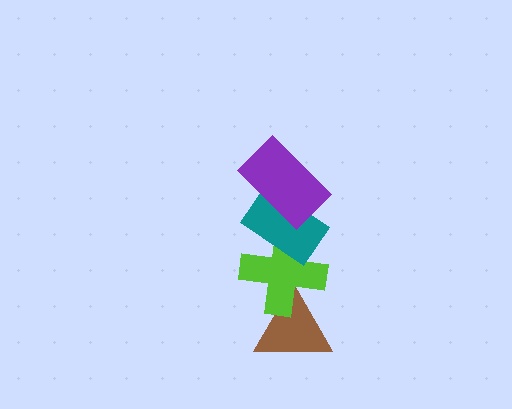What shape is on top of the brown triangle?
The lime cross is on top of the brown triangle.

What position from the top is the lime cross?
The lime cross is 3rd from the top.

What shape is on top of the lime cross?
The teal rectangle is on top of the lime cross.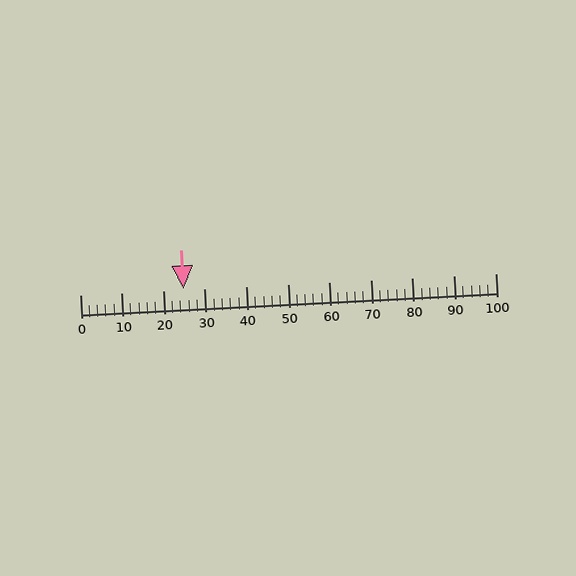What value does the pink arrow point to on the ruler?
The pink arrow points to approximately 25.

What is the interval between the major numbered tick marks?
The major tick marks are spaced 10 units apart.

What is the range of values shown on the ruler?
The ruler shows values from 0 to 100.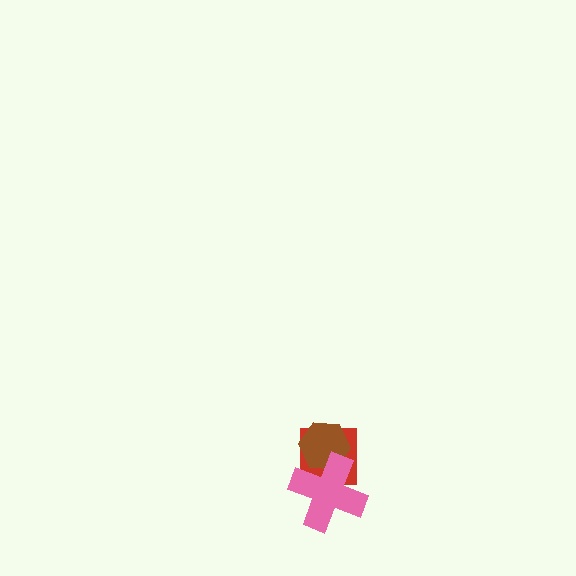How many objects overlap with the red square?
2 objects overlap with the red square.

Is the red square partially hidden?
Yes, it is partially covered by another shape.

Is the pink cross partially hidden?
No, no other shape covers it.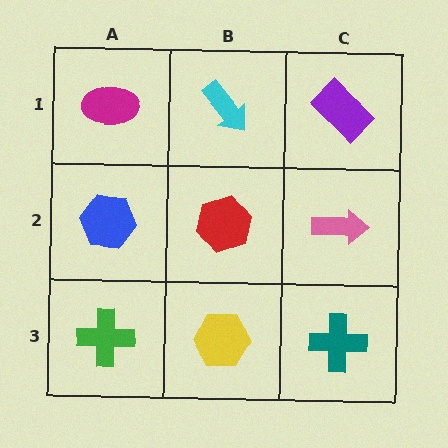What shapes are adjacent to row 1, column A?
A blue hexagon (row 2, column A), a cyan arrow (row 1, column B).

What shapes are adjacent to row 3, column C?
A pink arrow (row 2, column C), a yellow hexagon (row 3, column B).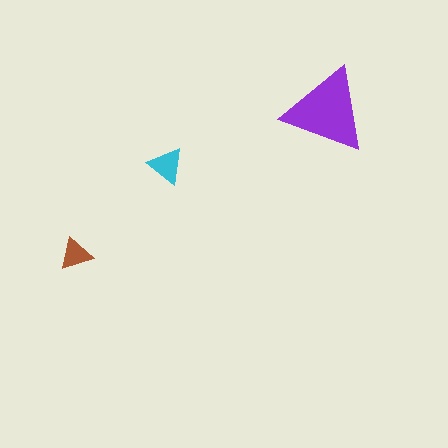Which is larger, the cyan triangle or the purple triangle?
The purple one.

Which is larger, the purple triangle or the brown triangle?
The purple one.